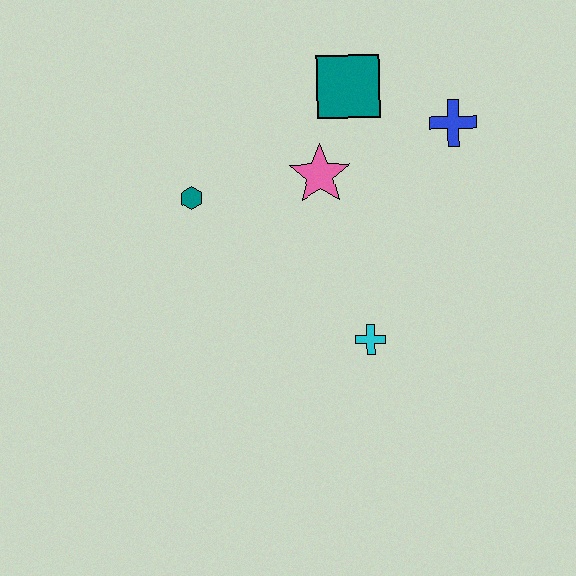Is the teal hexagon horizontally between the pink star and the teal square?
No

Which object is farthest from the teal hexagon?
The blue cross is farthest from the teal hexagon.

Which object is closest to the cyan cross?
The pink star is closest to the cyan cross.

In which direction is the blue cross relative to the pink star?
The blue cross is to the right of the pink star.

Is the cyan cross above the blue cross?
No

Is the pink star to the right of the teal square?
No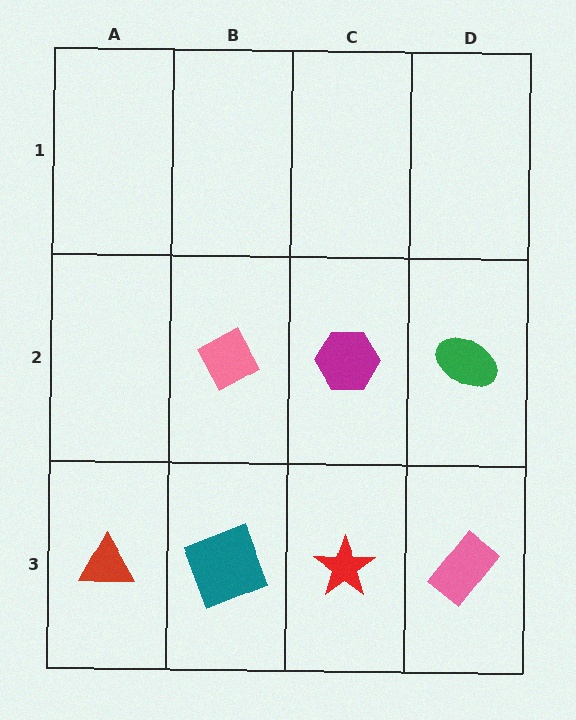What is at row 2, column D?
A green ellipse.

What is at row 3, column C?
A red star.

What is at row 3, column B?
A teal square.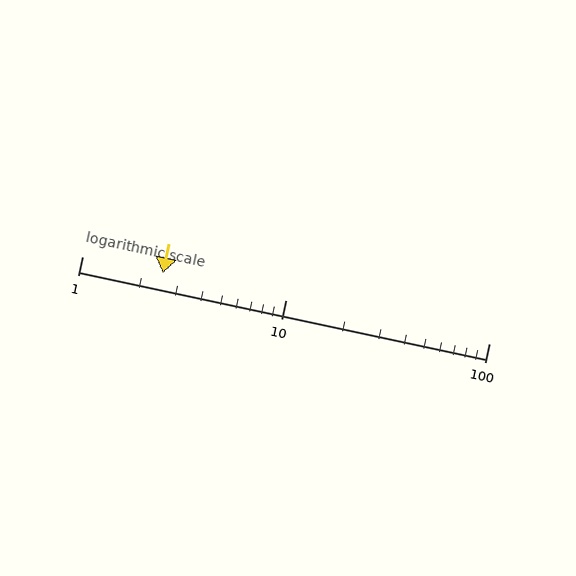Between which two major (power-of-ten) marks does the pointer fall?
The pointer is between 1 and 10.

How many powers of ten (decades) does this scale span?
The scale spans 2 decades, from 1 to 100.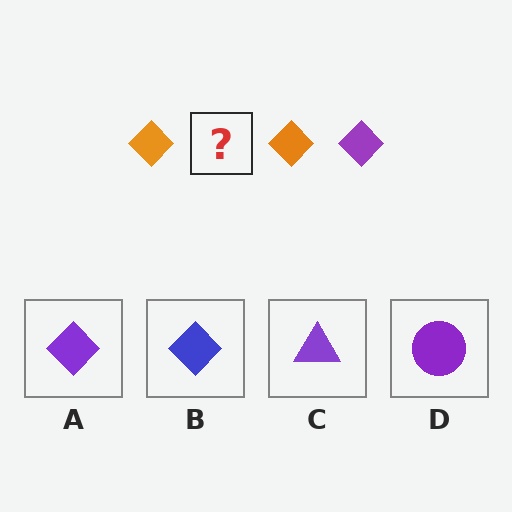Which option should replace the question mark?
Option A.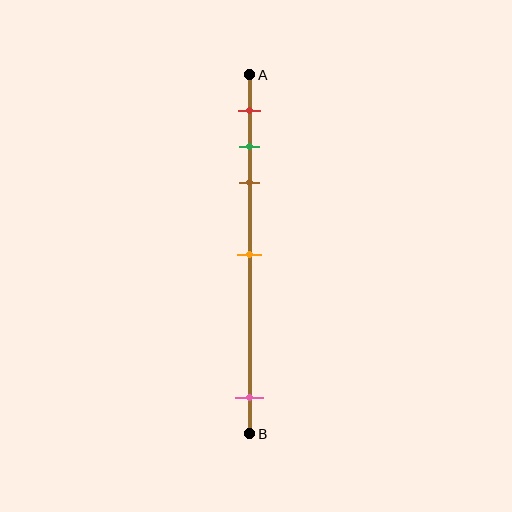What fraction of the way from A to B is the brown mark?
The brown mark is approximately 30% (0.3) of the way from A to B.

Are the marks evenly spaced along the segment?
No, the marks are not evenly spaced.